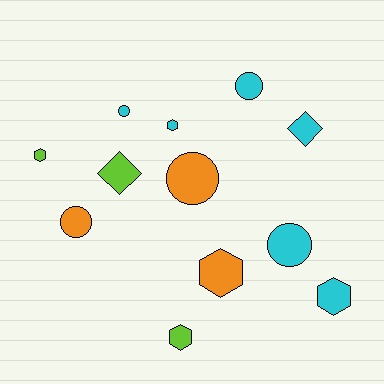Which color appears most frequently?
Cyan, with 6 objects.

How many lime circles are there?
There are no lime circles.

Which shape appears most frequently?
Circle, with 5 objects.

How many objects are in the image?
There are 12 objects.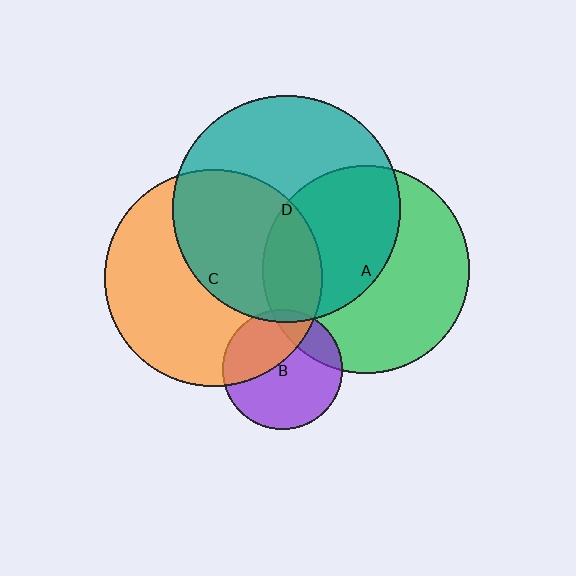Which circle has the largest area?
Circle D (teal).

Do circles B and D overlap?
Yes.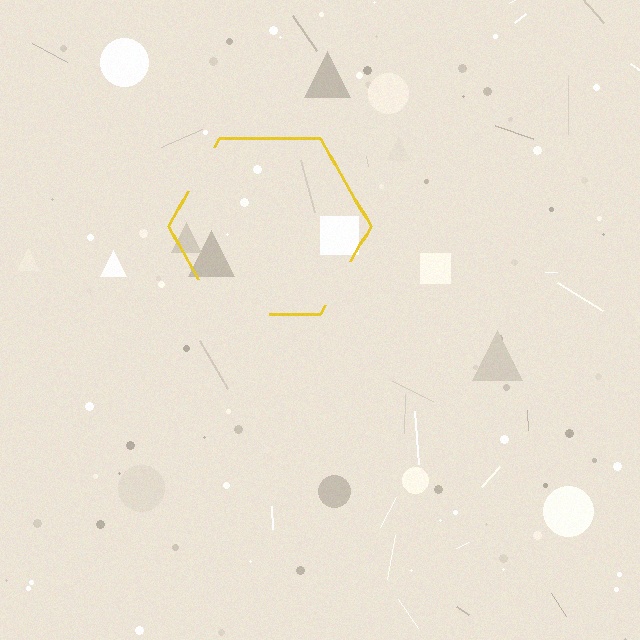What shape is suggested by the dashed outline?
The dashed outline suggests a hexagon.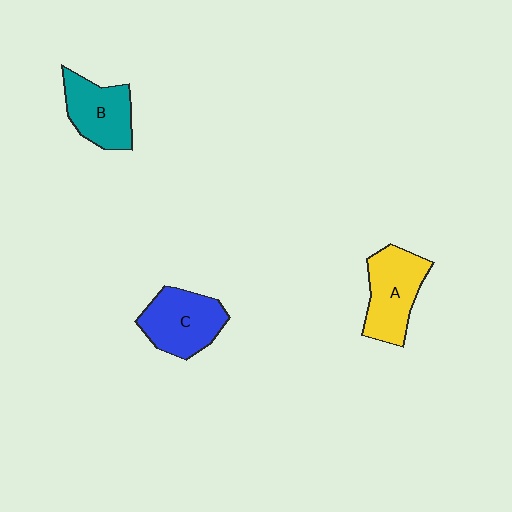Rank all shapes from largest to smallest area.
From largest to smallest: A (yellow), C (blue), B (teal).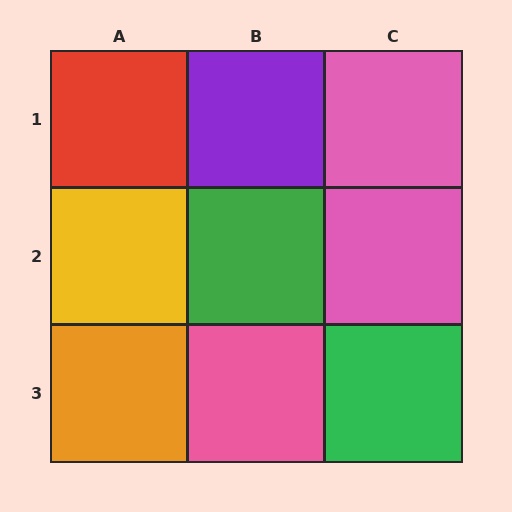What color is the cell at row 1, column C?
Pink.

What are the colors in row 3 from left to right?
Orange, pink, green.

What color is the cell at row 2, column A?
Yellow.